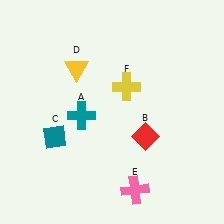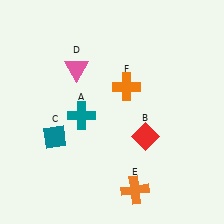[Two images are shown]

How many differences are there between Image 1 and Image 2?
There are 3 differences between the two images.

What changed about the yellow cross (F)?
In Image 1, F is yellow. In Image 2, it changed to orange.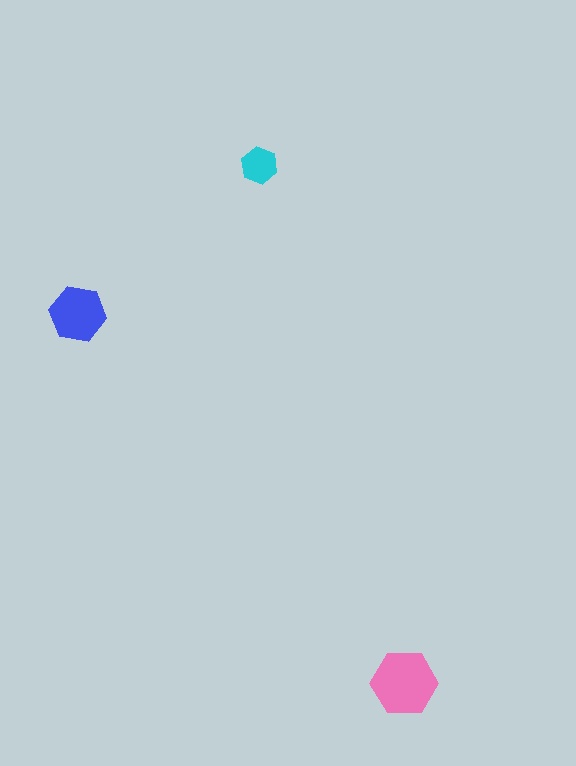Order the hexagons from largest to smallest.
the pink one, the blue one, the cyan one.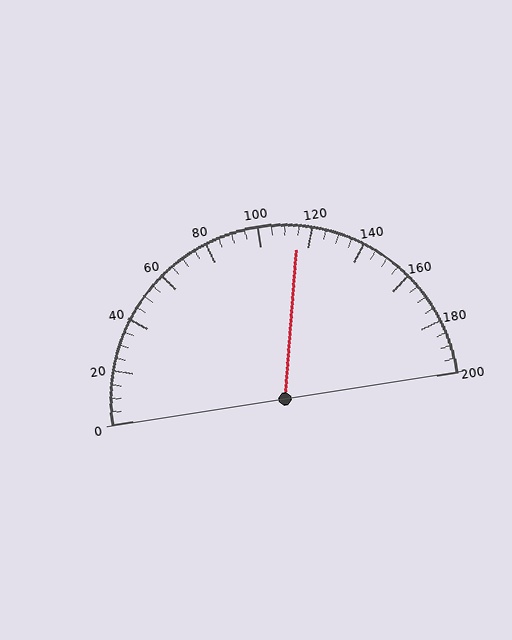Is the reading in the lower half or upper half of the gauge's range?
The reading is in the upper half of the range (0 to 200).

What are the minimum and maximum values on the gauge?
The gauge ranges from 0 to 200.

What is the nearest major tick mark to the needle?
The nearest major tick mark is 120.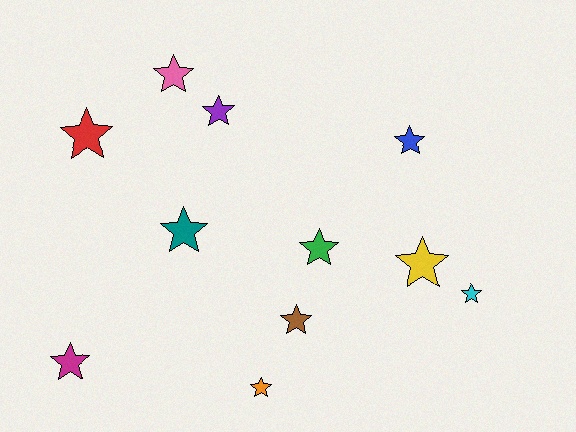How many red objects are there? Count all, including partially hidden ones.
There is 1 red object.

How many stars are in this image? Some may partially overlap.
There are 11 stars.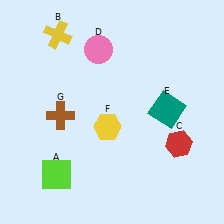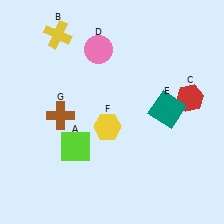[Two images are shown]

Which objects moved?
The objects that moved are: the lime square (A), the red hexagon (C).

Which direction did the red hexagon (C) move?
The red hexagon (C) moved up.